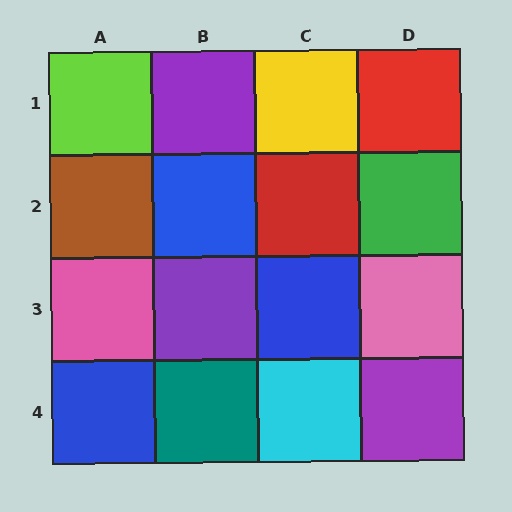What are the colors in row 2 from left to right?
Brown, blue, red, green.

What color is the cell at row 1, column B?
Purple.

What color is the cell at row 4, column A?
Blue.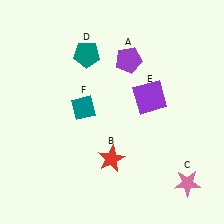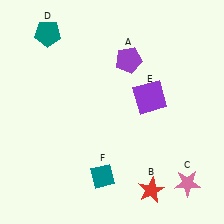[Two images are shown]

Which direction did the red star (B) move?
The red star (B) moved right.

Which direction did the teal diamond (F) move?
The teal diamond (F) moved down.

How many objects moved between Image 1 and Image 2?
3 objects moved between the two images.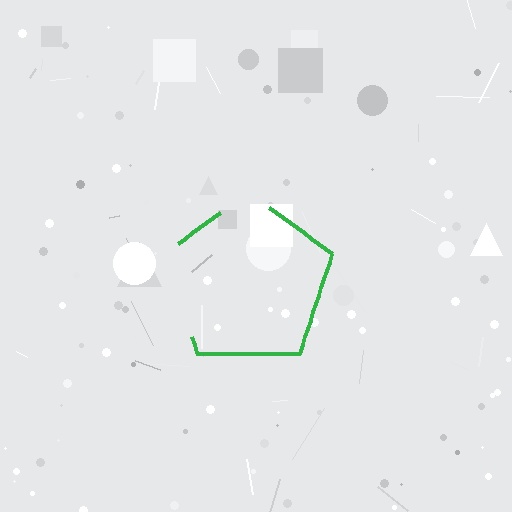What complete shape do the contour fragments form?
The contour fragments form a pentagon.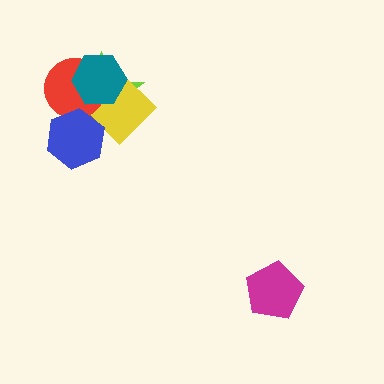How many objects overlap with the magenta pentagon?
0 objects overlap with the magenta pentagon.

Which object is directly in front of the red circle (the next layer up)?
The teal hexagon is directly in front of the red circle.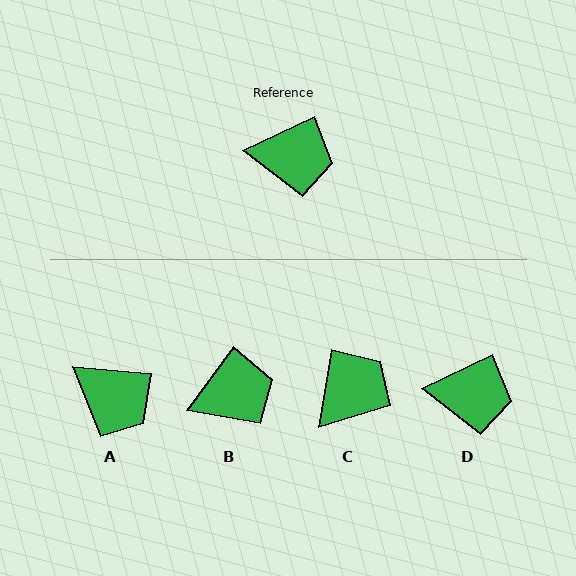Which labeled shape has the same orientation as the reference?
D.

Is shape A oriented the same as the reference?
No, it is off by about 31 degrees.